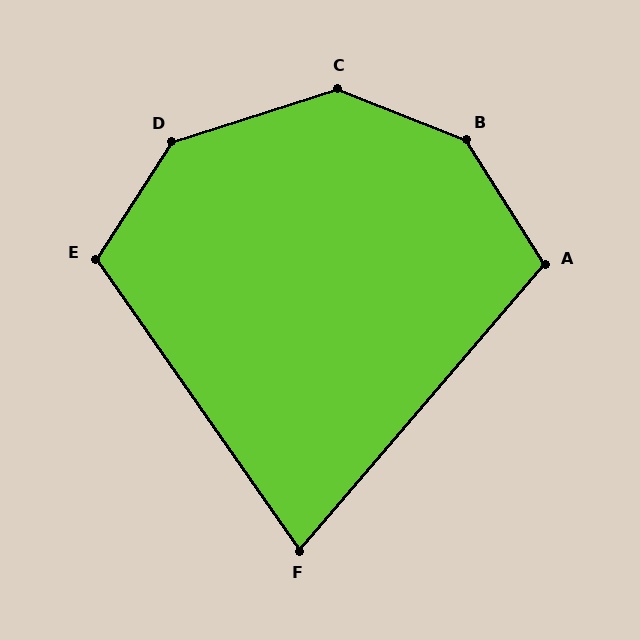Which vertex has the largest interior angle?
B, at approximately 144 degrees.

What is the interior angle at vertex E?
Approximately 112 degrees (obtuse).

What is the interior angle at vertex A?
Approximately 107 degrees (obtuse).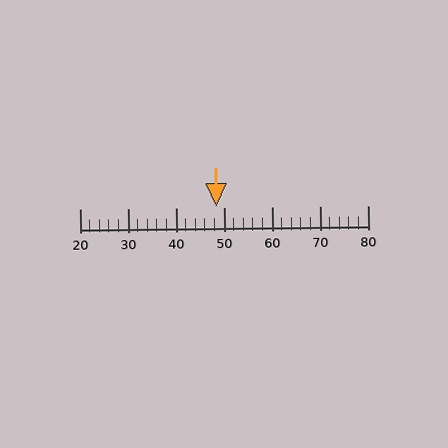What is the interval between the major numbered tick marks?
The major tick marks are spaced 10 units apart.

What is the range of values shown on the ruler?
The ruler shows values from 20 to 80.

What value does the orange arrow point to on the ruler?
The orange arrow points to approximately 48.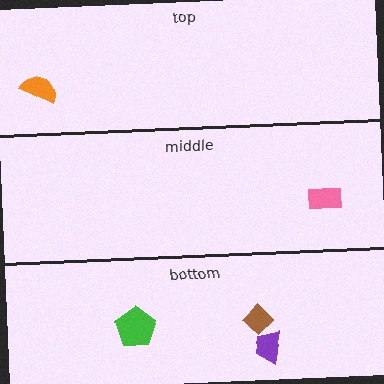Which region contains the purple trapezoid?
The bottom region.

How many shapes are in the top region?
1.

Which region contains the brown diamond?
The bottom region.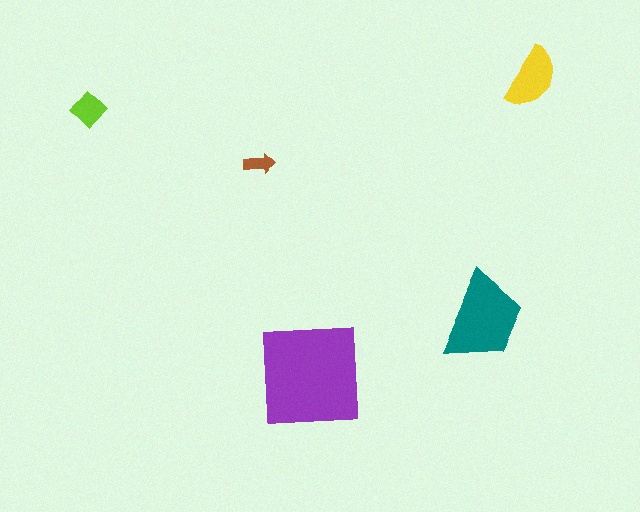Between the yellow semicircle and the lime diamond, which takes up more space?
The yellow semicircle.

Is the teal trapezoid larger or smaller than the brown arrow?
Larger.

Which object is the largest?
The purple square.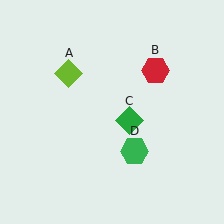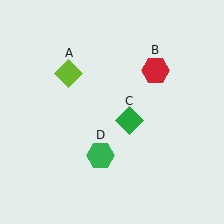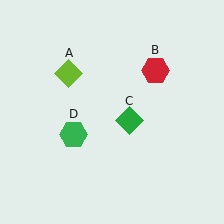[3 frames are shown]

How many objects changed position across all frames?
1 object changed position: green hexagon (object D).